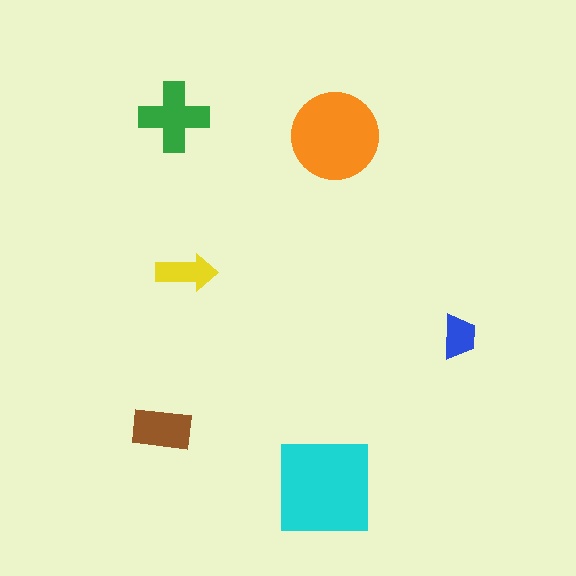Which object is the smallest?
The blue trapezoid.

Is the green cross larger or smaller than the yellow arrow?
Larger.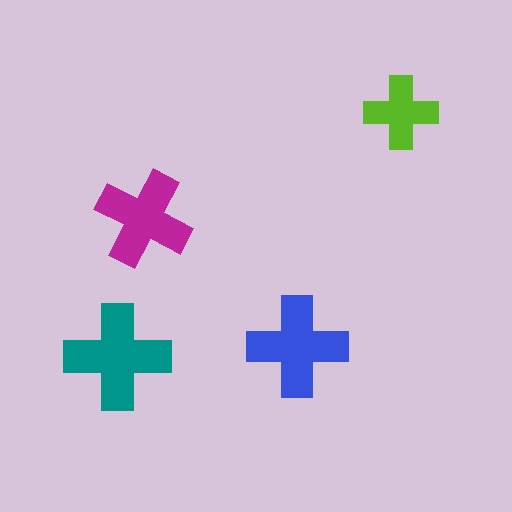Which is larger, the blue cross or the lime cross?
The blue one.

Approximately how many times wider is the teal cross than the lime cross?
About 1.5 times wider.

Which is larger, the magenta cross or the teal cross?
The teal one.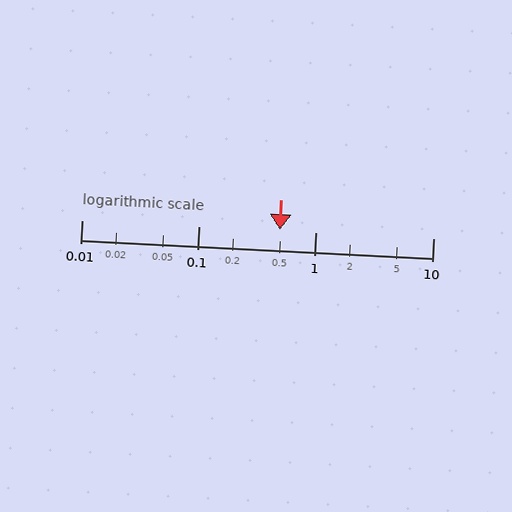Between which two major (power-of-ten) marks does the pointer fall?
The pointer is between 0.1 and 1.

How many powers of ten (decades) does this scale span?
The scale spans 3 decades, from 0.01 to 10.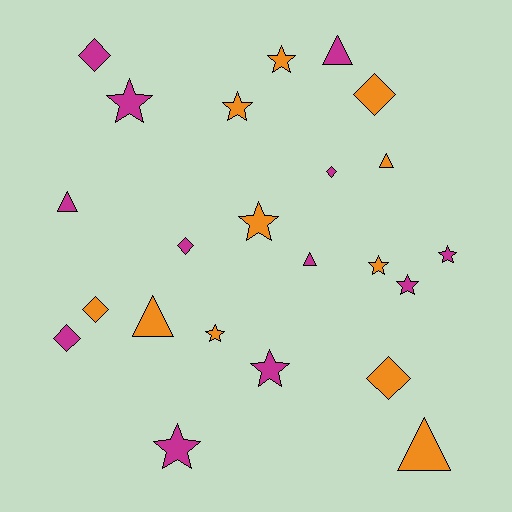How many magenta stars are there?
There are 5 magenta stars.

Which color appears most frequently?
Magenta, with 12 objects.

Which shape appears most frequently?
Star, with 10 objects.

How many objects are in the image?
There are 23 objects.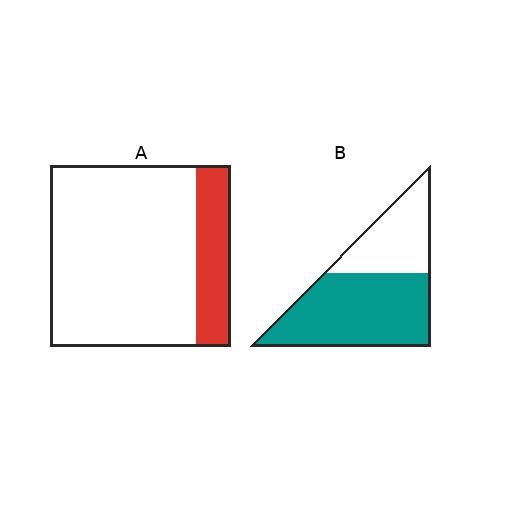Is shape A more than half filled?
No.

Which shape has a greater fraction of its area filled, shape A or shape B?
Shape B.